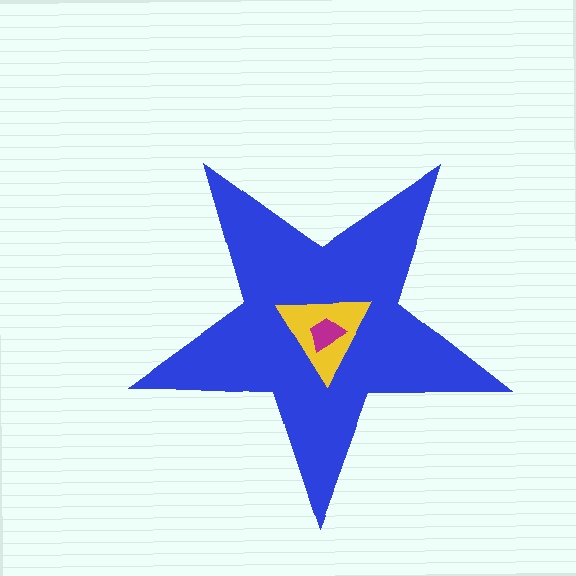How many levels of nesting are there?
3.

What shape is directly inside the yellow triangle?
The magenta trapezoid.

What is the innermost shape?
The magenta trapezoid.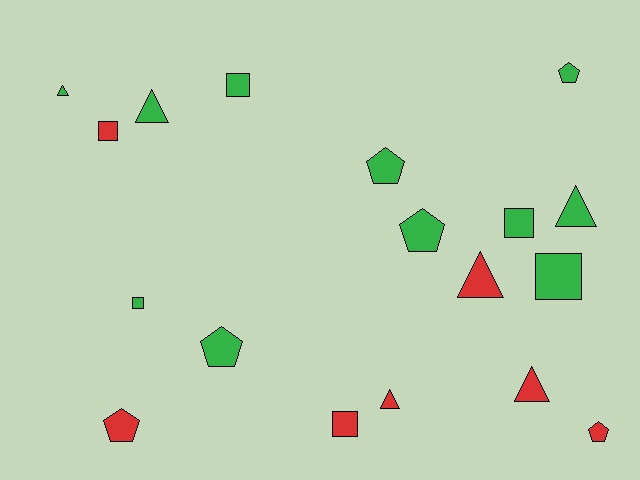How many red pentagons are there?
There are 2 red pentagons.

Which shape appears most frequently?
Square, with 6 objects.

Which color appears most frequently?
Green, with 11 objects.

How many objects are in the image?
There are 18 objects.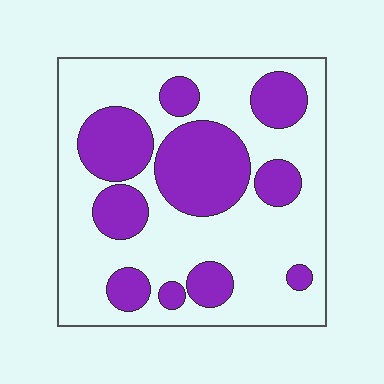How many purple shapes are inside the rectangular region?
10.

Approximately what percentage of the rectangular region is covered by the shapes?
Approximately 35%.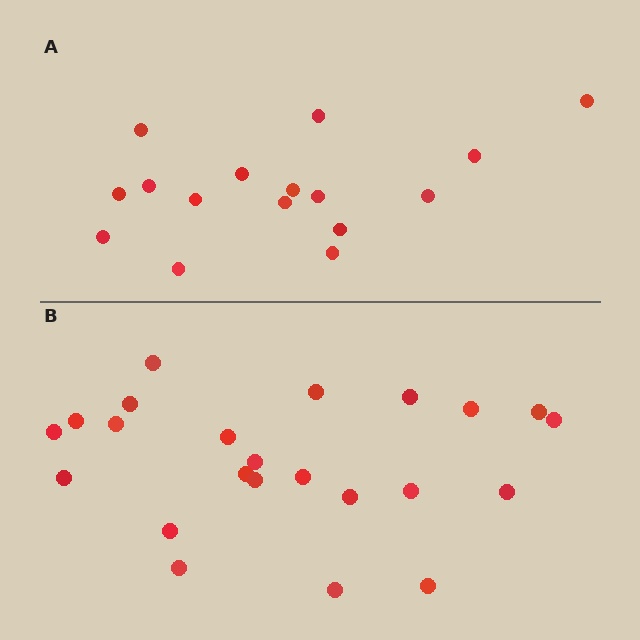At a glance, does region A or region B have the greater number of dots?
Region B (the bottom region) has more dots.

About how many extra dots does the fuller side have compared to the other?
Region B has roughly 8 or so more dots than region A.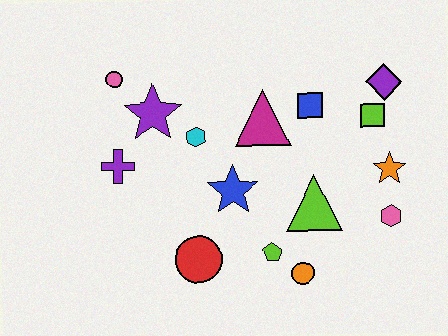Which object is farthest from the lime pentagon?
The pink circle is farthest from the lime pentagon.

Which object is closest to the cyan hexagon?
The purple star is closest to the cyan hexagon.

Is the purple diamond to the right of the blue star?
Yes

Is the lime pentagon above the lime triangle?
No